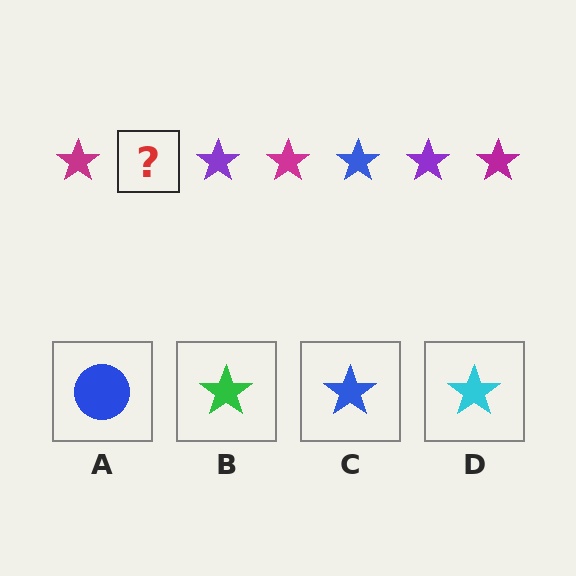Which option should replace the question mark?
Option C.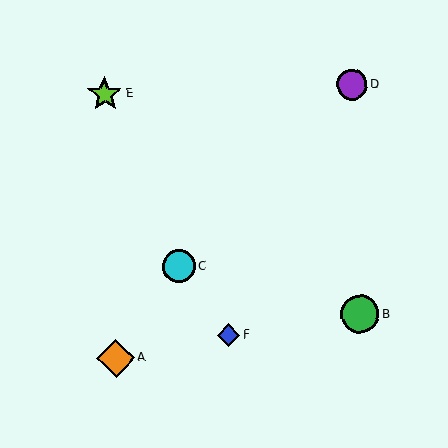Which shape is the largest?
The green circle (labeled B) is the largest.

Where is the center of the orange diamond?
The center of the orange diamond is at (116, 358).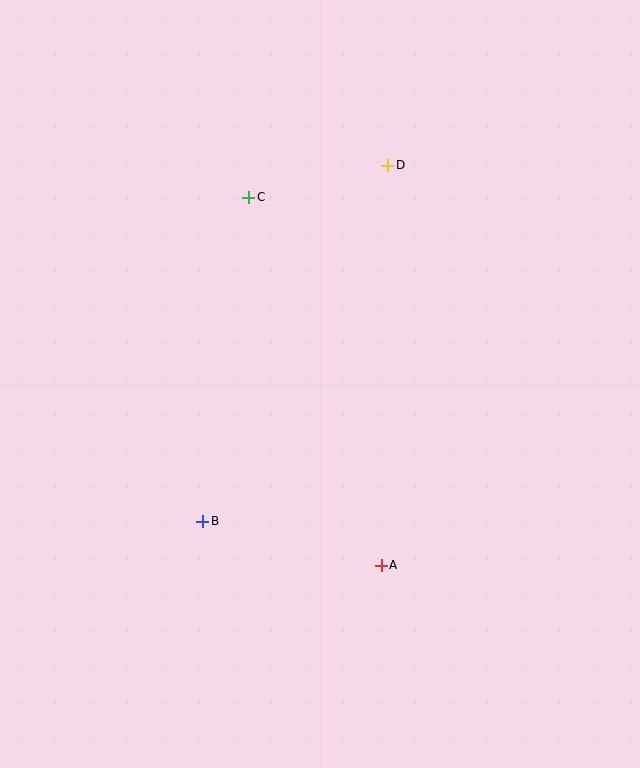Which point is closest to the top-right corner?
Point D is closest to the top-right corner.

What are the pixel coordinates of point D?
Point D is at (388, 165).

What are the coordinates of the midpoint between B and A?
The midpoint between B and A is at (292, 543).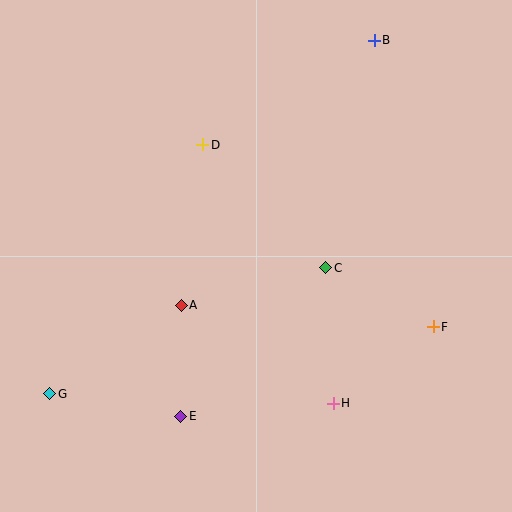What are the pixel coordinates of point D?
Point D is at (203, 145).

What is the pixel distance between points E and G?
The distance between E and G is 133 pixels.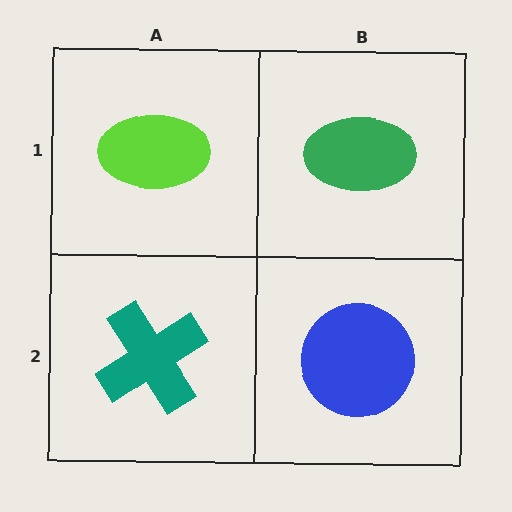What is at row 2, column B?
A blue circle.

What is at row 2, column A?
A teal cross.